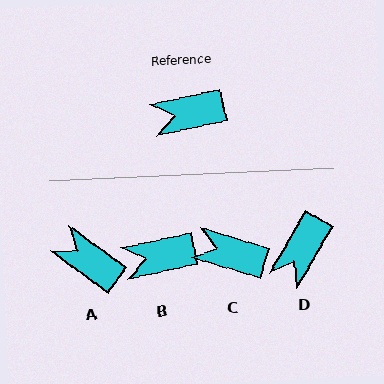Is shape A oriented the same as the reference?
No, it is off by about 49 degrees.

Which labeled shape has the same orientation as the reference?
B.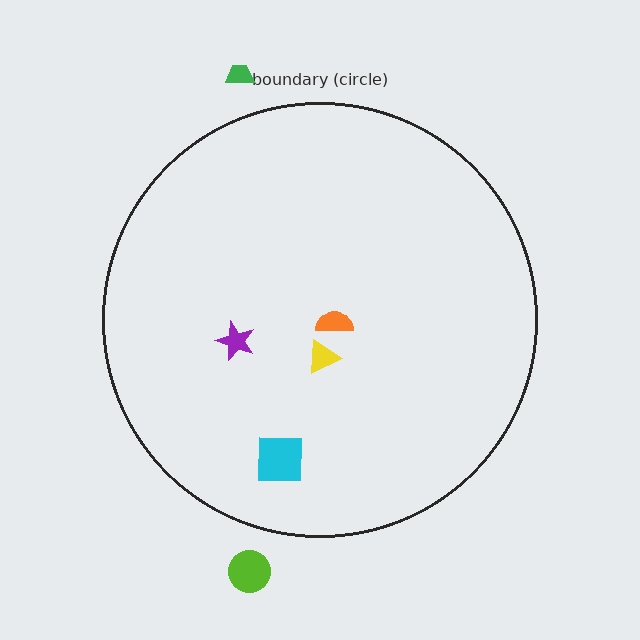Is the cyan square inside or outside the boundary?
Inside.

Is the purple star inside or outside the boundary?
Inside.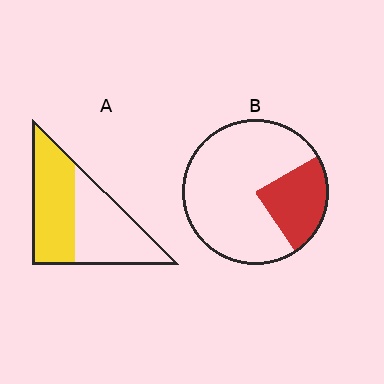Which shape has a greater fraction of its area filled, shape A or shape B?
Shape A.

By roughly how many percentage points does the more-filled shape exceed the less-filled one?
By roughly 25 percentage points (A over B).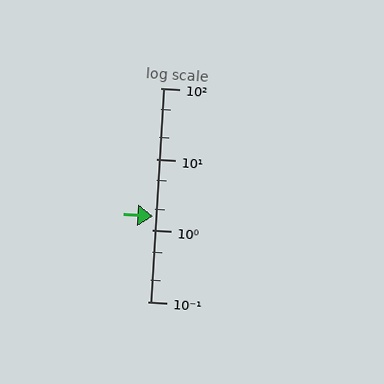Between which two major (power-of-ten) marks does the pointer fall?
The pointer is between 1 and 10.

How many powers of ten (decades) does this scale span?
The scale spans 3 decades, from 0.1 to 100.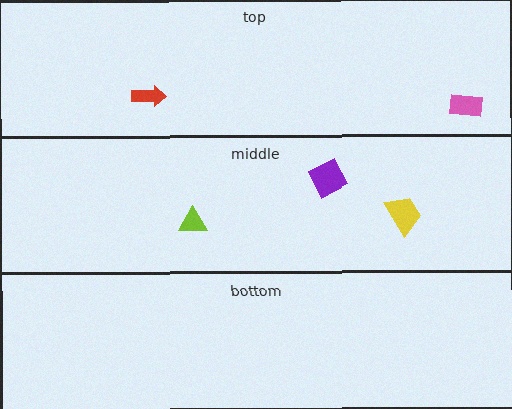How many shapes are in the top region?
2.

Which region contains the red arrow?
The top region.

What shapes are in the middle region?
The lime triangle, the yellow trapezoid, the purple square.